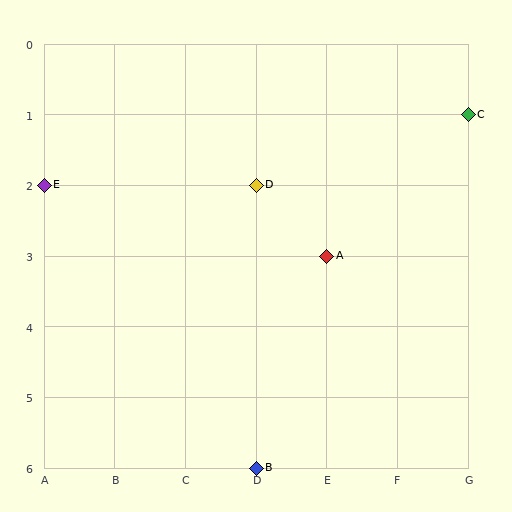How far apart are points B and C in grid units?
Points B and C are 3 columns and 5 rows apart (about 5.8 grid units diagonally).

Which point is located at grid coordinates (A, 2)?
Point E is at (A, 2).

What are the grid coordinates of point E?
Point E is at grid coordinates (A, 2).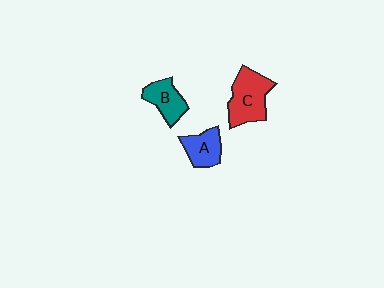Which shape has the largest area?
Shape C (red).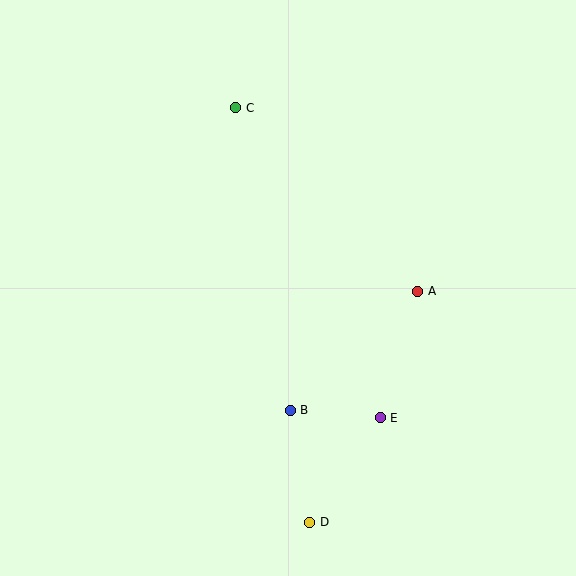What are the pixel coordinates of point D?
Point D is at (310, 522).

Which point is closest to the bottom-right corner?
Point E is closest to the bottom-right corner.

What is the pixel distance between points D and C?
The distance between D and C is 421 pixels.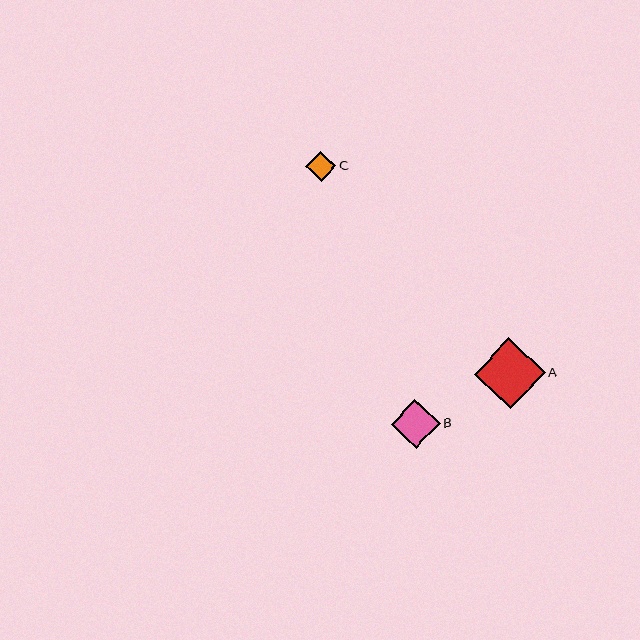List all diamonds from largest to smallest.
From largest to smallest: A, B, C.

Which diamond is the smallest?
Diamond C is the smallest with a size of approximately 30 pixels.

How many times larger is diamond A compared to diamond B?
Diamond A is approximately 1.4 times the size of diamond B.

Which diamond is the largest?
Diamond A is the largest with a size of approximately 71 pixels.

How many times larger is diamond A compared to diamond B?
Diamond A is approximately 1.4 times the size of diamond B.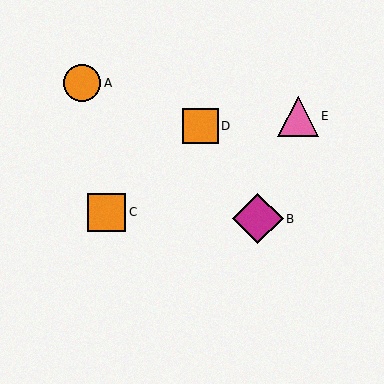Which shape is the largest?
The magenta diamond (labeled B) is the largest.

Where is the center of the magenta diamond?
The center of the magenta diamond is at (258, 219).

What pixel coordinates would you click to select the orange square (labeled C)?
Click at (106, 212) to select the orange square C.